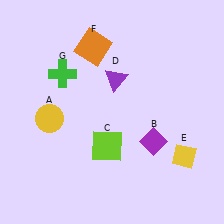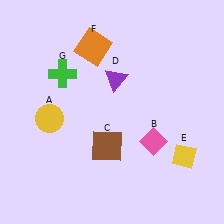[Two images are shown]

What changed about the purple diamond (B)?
In Image 1, B is purple. In Image 2, it changed to pink.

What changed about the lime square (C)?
In Image 1, C is lime. In Image 2, it changed to brown.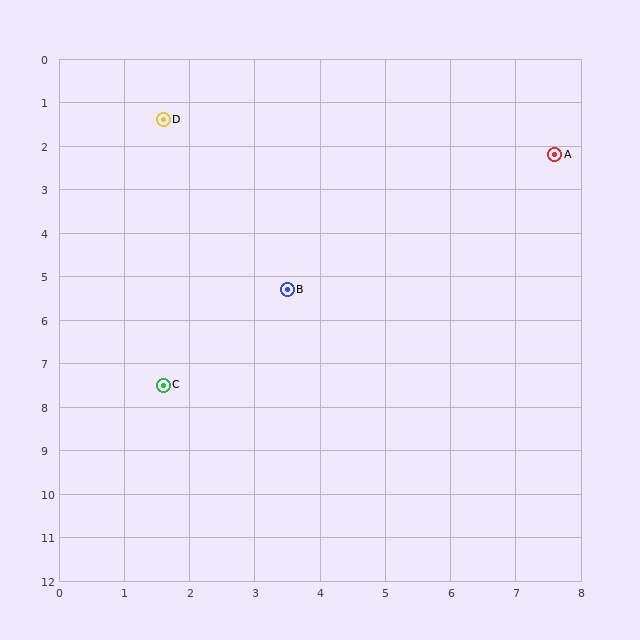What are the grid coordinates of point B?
Point B is at approximately (3.5, 5.3).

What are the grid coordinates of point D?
Point D is at approximately (1.6, 1.4).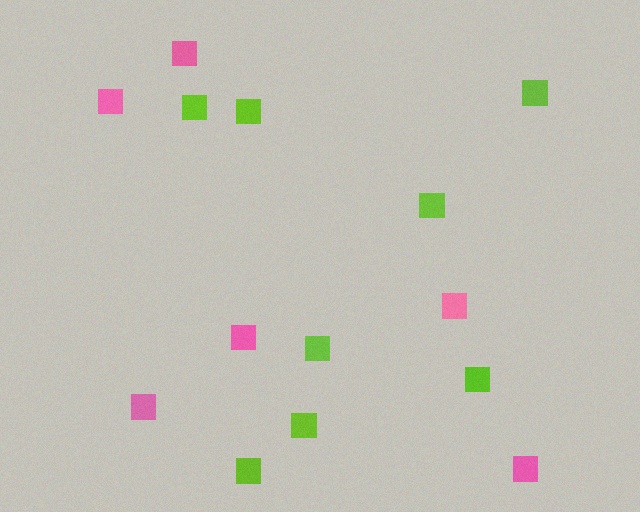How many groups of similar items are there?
There are 2 groups: one group of lime squares (8) and one group of pink squares (6).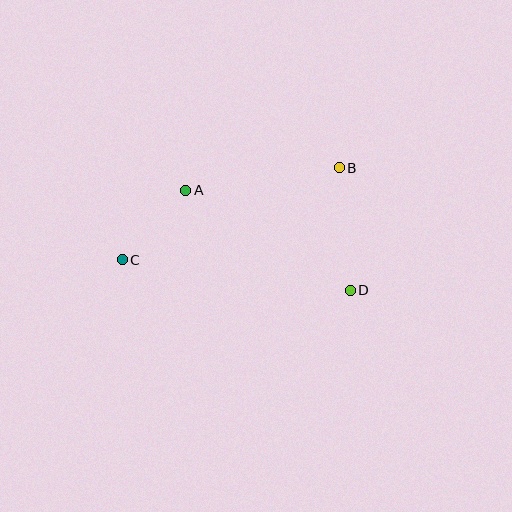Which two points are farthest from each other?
Points B and C are farthest from each other.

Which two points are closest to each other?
Points A and C are closest to each other.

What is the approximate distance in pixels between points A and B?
The distance between A and B is approximately 155 pixels.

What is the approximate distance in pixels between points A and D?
The distance between A and D is approximately 192 pixels.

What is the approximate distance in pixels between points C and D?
The distance between C and D is approximately 230 pixels.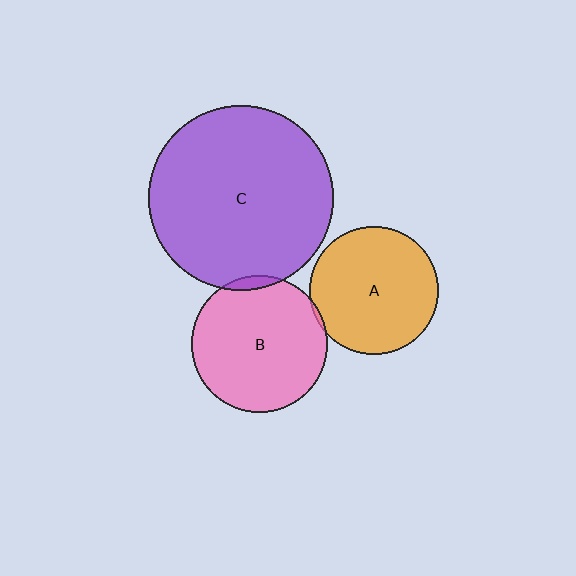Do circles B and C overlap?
Yes.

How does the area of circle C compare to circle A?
Approximately 2.1 times.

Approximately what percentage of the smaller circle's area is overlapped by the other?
Approximately 5%.